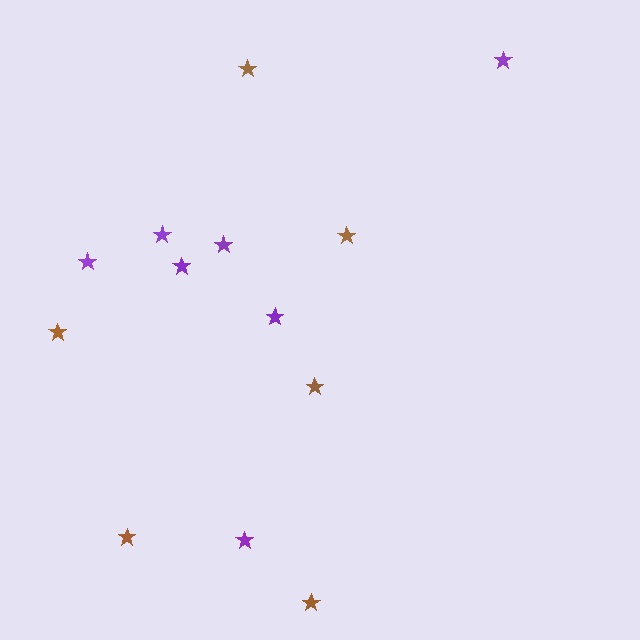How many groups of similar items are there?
There are 2 groups: one group of purple stars (7) and one group of brown stars (6).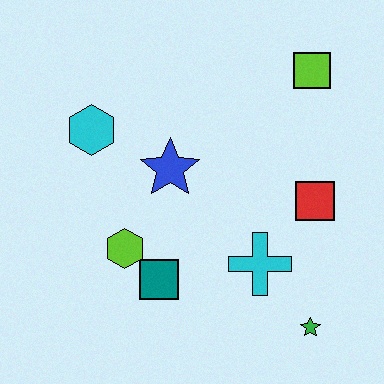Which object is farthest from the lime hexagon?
The lime square is farthest from the lime hexagon.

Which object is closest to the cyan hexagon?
The blue star is closest to the cyan hexagon.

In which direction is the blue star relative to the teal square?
The blue star is above the teal square.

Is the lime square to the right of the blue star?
Yes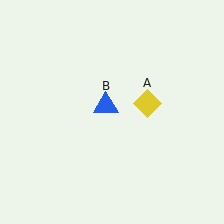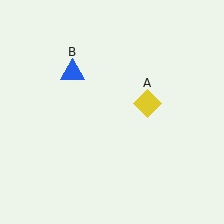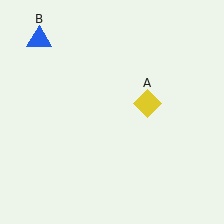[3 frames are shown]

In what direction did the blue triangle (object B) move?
The blue triangle (object B) moved up and to the left.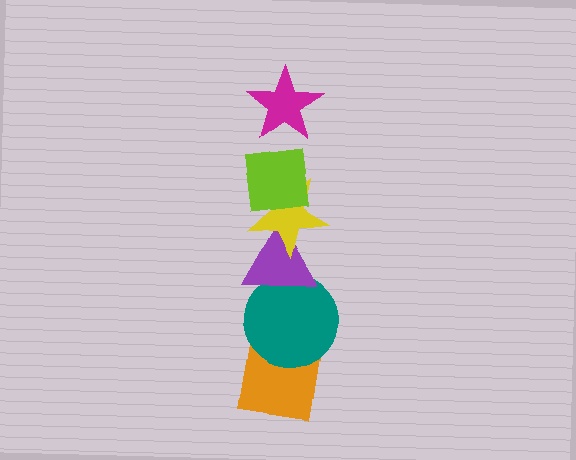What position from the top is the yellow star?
The yellow star is 3rd from the top.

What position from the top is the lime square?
The lime square is 2nd from the top.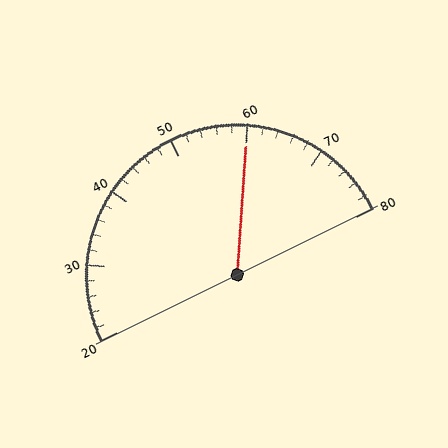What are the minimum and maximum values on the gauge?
The gauge ranges from 20 to 80.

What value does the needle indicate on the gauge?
The needle indicates approximately 60.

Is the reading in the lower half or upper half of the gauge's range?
The reading is in the upper half of the range (20 to 80).